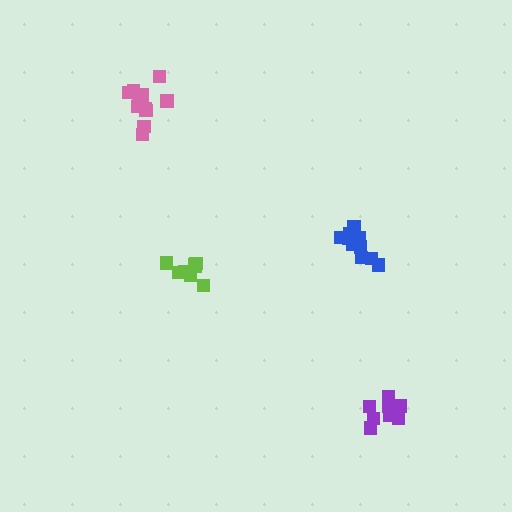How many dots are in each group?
Group 1: 12 dots, Group 2: 11 dots, Group 3: 9 dots, Group 4: 8 dots (40 total).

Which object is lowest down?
The purple cluster is bottommost.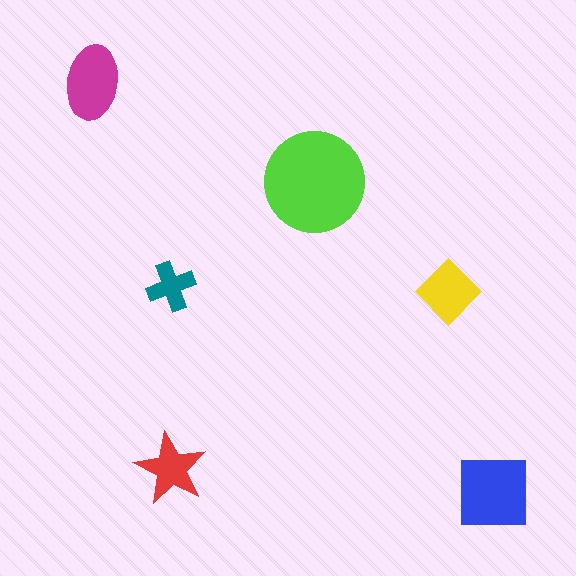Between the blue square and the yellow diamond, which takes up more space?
The blue square.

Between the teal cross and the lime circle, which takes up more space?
The lime circle.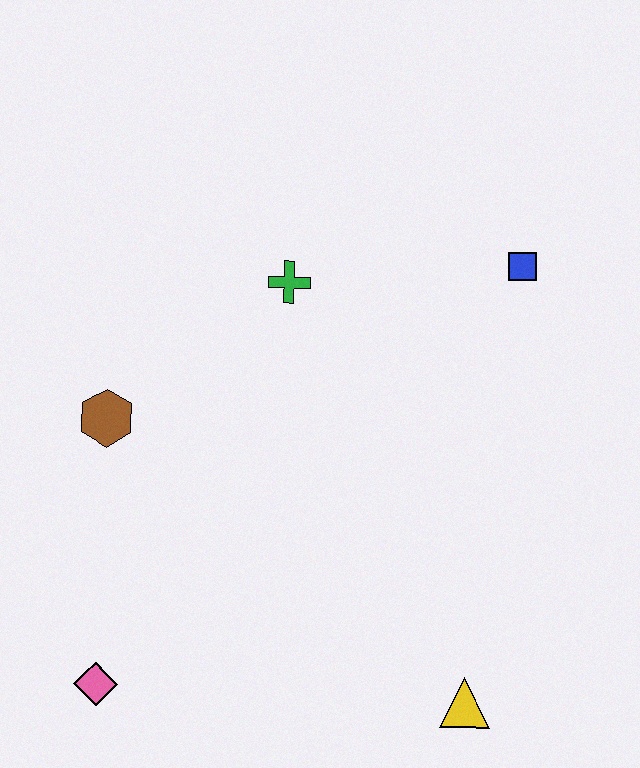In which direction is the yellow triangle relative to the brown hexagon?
The yellow triangle is to the right of the brown hexagon.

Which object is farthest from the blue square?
The pink diamond is farthest from the blue square.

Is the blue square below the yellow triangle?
No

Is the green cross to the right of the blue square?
No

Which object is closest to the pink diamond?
The brown hexagon is closest to the pink diamond.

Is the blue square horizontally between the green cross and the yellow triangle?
No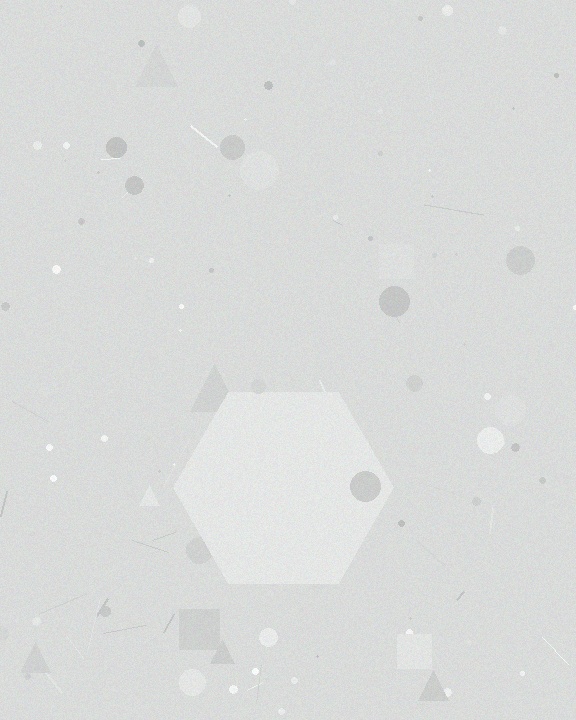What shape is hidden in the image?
A hexagon is hidden in the image.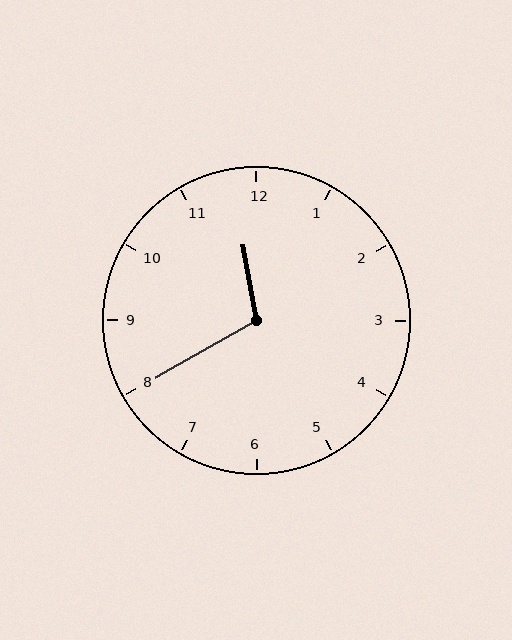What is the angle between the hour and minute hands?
Approximately 110 degrees.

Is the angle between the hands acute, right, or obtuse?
It is obtuse.